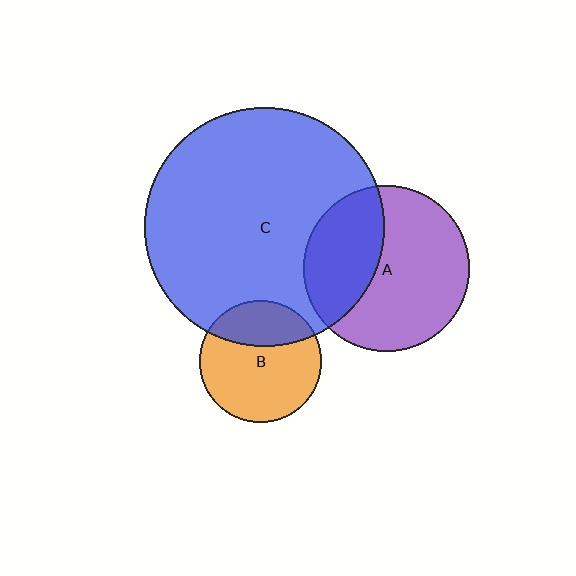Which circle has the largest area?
Circle C (blue).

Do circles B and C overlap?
Yes.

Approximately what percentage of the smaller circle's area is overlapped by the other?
Approximately 30%.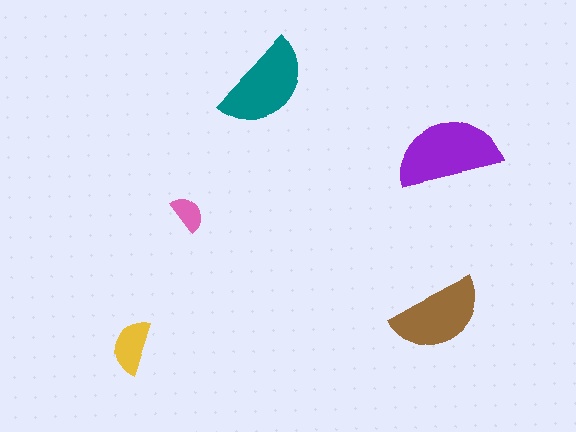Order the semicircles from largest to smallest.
the purple one, the teal one, the brown one, the yellow one, the pink one.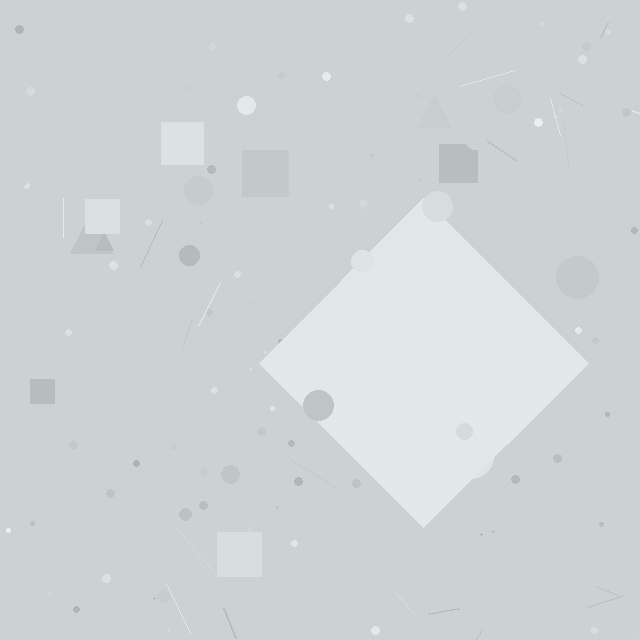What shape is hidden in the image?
A diamond is hidden in the image.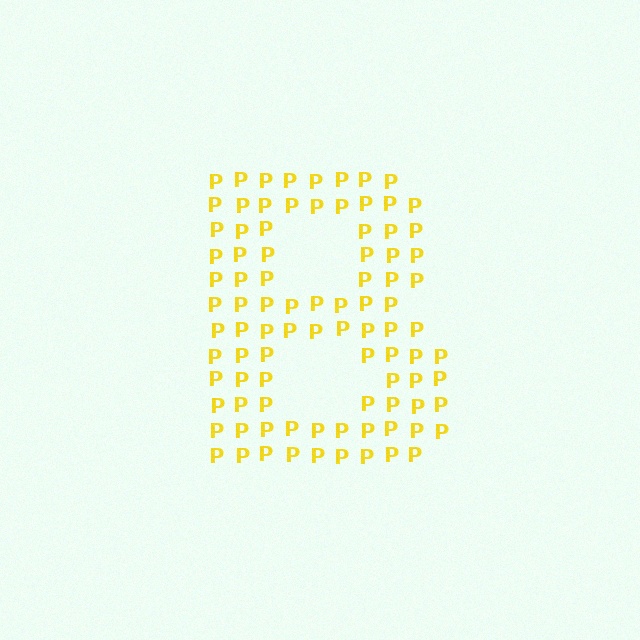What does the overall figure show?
The overall figure shows the letter B.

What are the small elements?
The small elements are letter P's.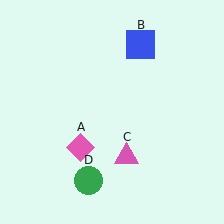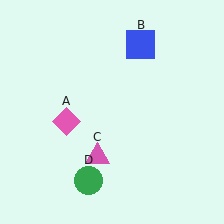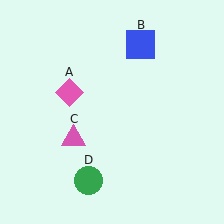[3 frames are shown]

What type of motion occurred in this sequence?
The pink diamond (object A), pink triangle (object C) rotated clockwise around the center of the scene.